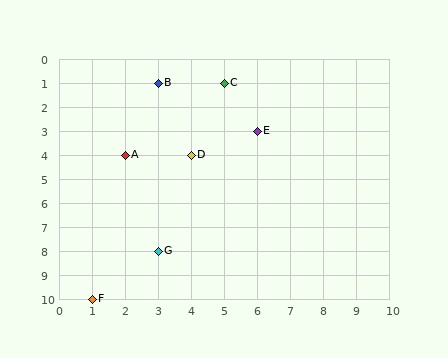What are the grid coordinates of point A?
Point A is at grid coordinates (2, 4).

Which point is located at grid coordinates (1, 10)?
Point F is at (1, 10).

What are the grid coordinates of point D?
Point D is at grid coordinates (4, 4).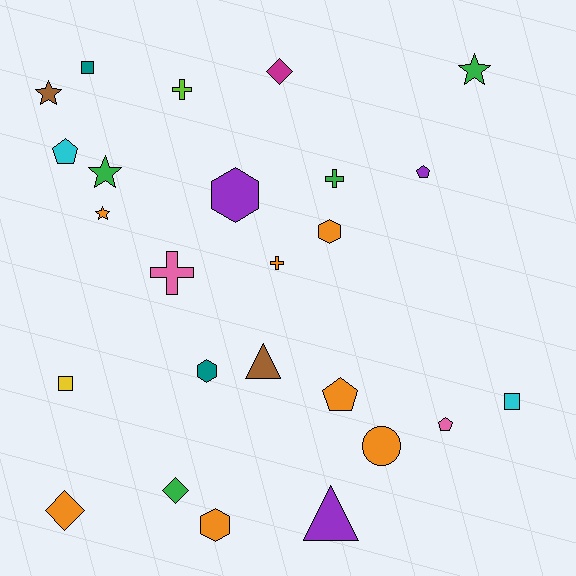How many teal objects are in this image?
There are 2 teal objects.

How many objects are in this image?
There are 25 objects.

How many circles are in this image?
There is 1 circle.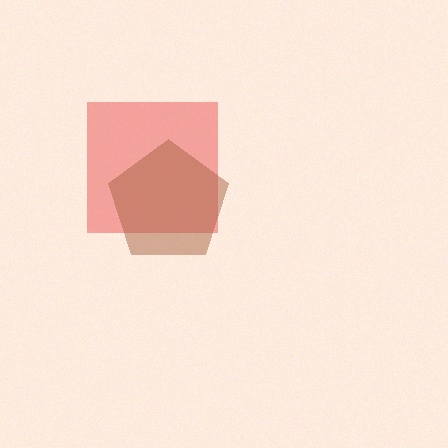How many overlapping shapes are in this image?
There are 2 overlapping shapes in the image.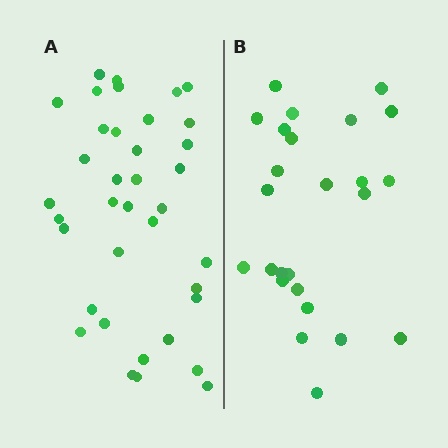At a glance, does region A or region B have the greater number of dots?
Region A (the left region) has more dots.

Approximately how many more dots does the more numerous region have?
Region A has roughly 12 or so more dots than region B.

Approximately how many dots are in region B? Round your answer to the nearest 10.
About 20 dots. (The exact count is 25, which rounds to 20.)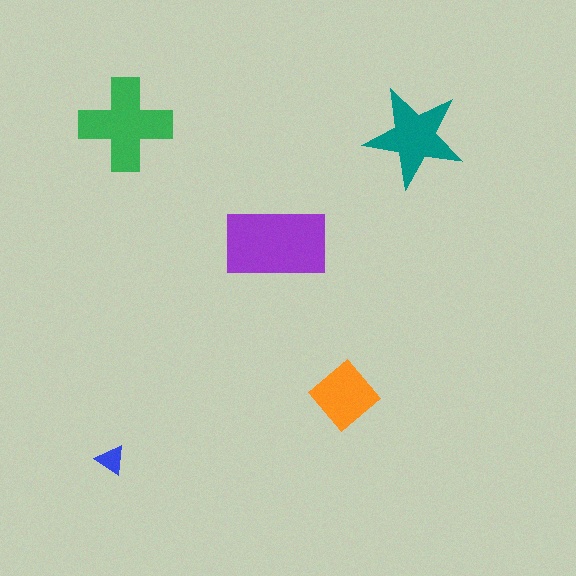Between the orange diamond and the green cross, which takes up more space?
The green cross.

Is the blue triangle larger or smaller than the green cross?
Smaller.